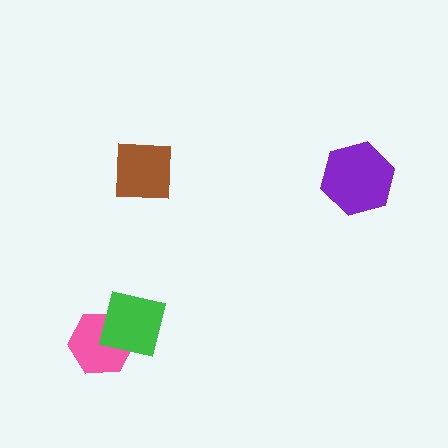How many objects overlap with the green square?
1 object overlaps with the green square.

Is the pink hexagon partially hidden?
Yes, it is partially covered by another shape.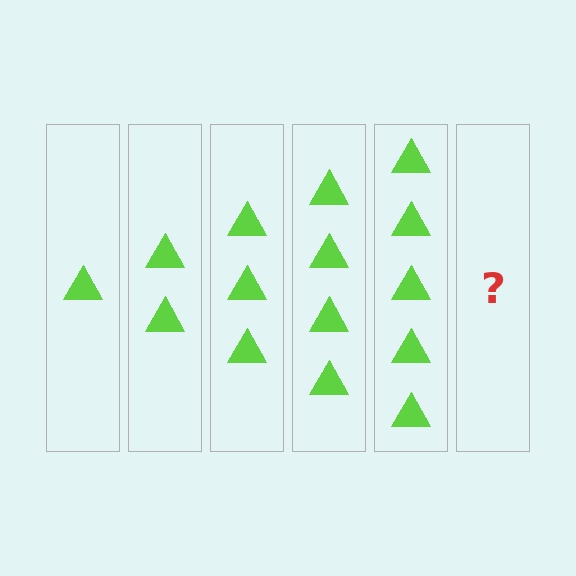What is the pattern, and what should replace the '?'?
The pattern is that each step adds one more triangle. The '?' should be 6 triangles.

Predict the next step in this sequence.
The next step is 6 triangles.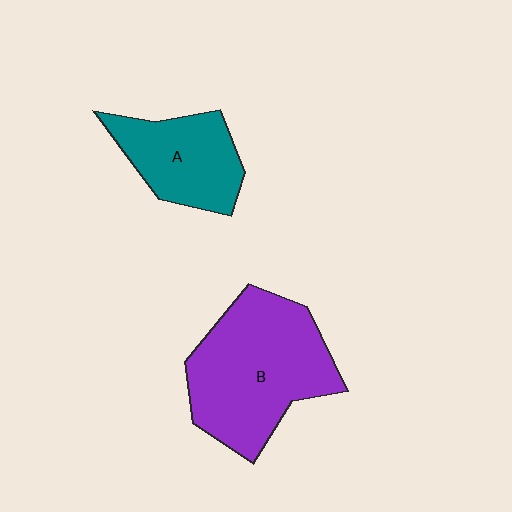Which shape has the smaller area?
Shape A (teal).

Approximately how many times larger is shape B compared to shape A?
Approximately 1.7 times.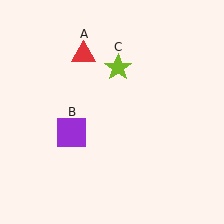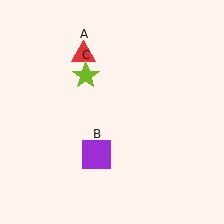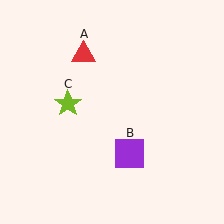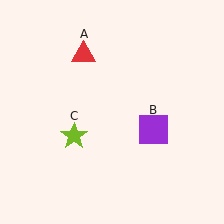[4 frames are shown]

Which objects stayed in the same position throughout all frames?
Red triangle (object A) remained stationary.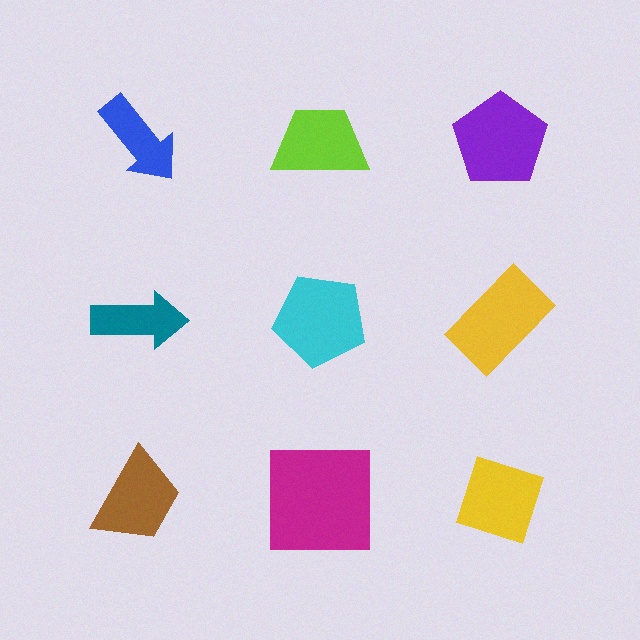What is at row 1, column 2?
A lime trapezoid.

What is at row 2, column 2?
A cyan pentagon.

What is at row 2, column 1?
A teal arrow.